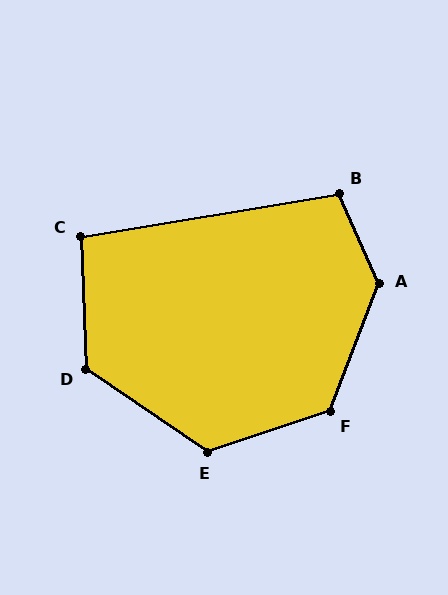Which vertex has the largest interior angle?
A, at approximately 136 degrees.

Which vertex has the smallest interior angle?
C, at approximately 97 degrees.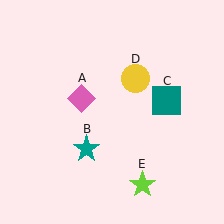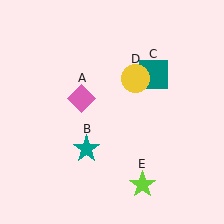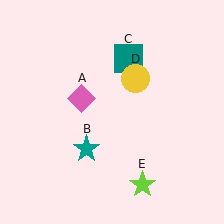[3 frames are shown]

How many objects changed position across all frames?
1 object changed position: teal square (object C).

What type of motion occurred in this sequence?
The teal square (object C) rotated counterclockwise around the center of the scene.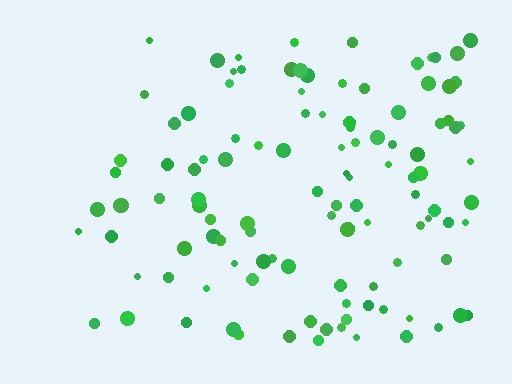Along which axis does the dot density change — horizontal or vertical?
Horizontal.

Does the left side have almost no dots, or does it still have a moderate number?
Still a moderate number, just noticeably fewer than the right.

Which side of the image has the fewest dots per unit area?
The left.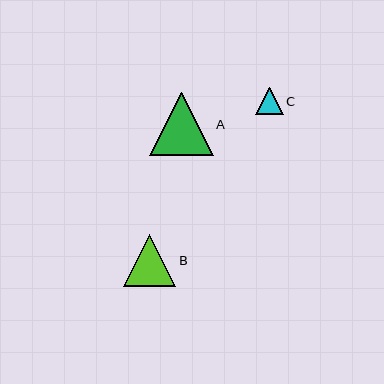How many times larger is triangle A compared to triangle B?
Triangle A is approximately 1.2 times the size of triangle B.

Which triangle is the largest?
Triangle A is the largest with a size of approximately 63 pixels.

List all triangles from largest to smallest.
From largest to smallest: A, B, C.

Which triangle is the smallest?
Triangle C is the smallest with a size of approximately 28 pixels.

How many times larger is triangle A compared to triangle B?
Triangle A is approximately 1.2 times the size of triangle B.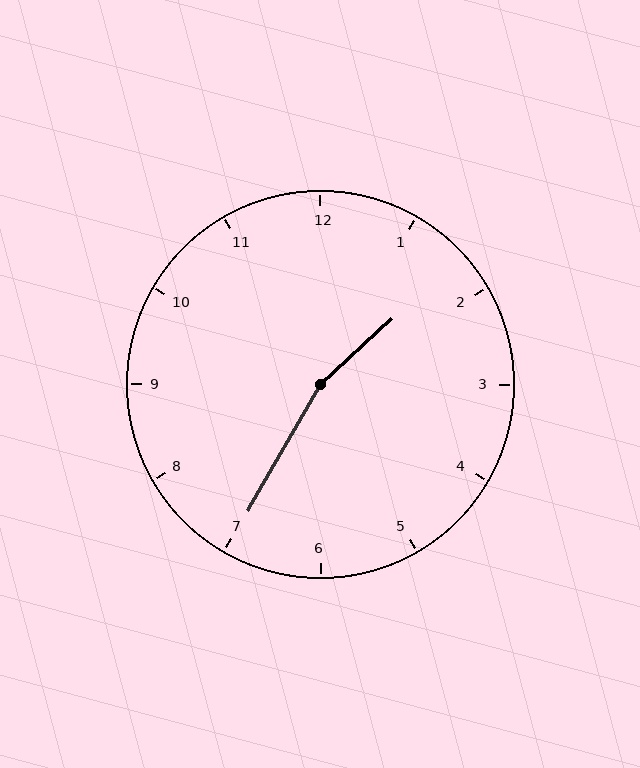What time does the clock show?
1:35.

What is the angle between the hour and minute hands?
Approximately 162 degrees.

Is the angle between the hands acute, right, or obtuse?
It is obtuse.